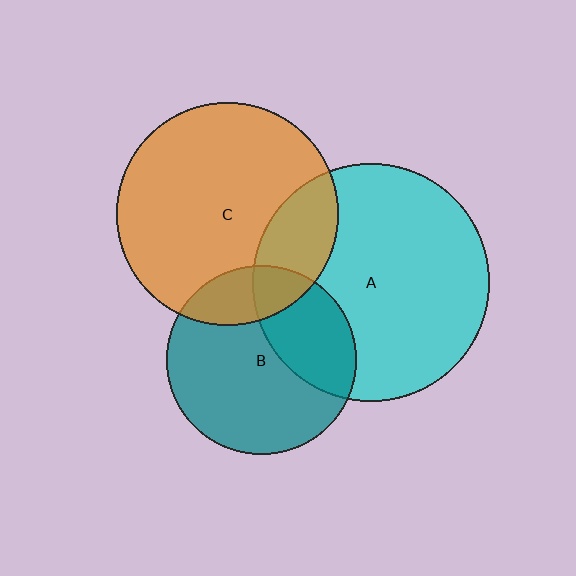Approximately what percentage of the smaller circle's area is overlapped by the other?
Approximately 20%.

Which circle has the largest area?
Circle A (cyan).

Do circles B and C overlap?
Yes.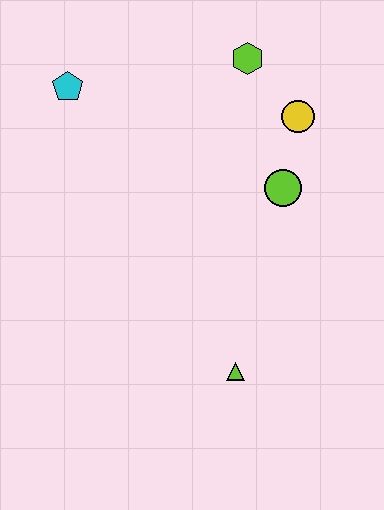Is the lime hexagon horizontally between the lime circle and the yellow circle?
No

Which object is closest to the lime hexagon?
The yellow circle is closest to the lime hexagon.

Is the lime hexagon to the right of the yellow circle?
No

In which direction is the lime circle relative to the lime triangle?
The lime circle is above the lime triangle.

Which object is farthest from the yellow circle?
The lime triangle is farthest from the yellow circle.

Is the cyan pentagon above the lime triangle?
Yes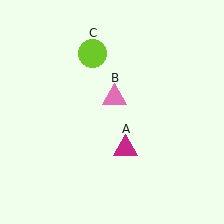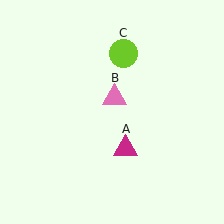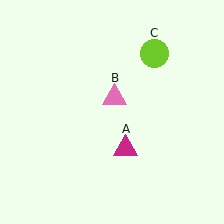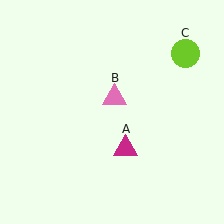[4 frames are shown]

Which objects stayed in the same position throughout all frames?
Magenta triangle (object A) and pink triangle (object B) remained stationary.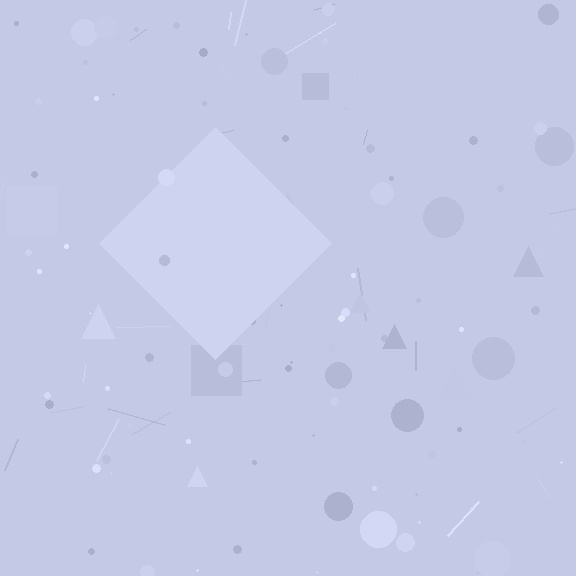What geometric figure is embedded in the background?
A diamond is embedded in the background.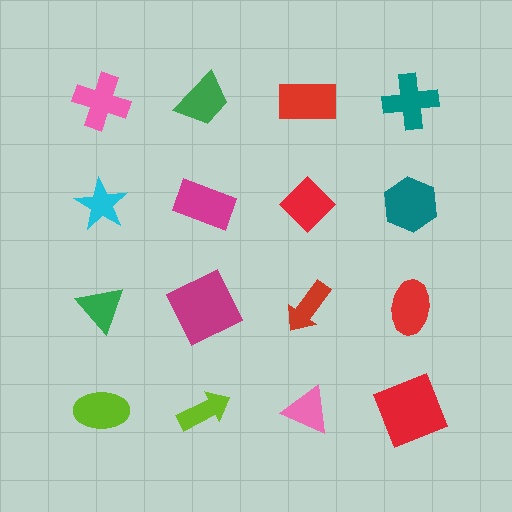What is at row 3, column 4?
A red ellipse.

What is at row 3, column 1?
A green triangle.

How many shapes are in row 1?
4 shapes.